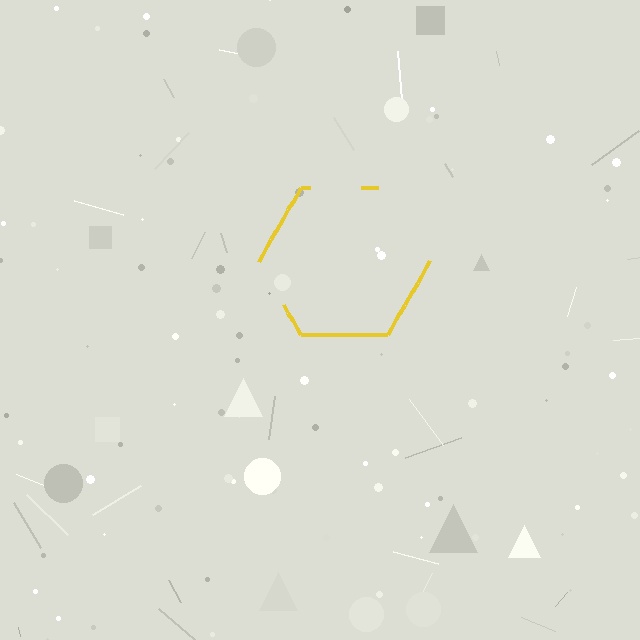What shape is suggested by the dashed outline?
The dashed outline suggests a hexagon.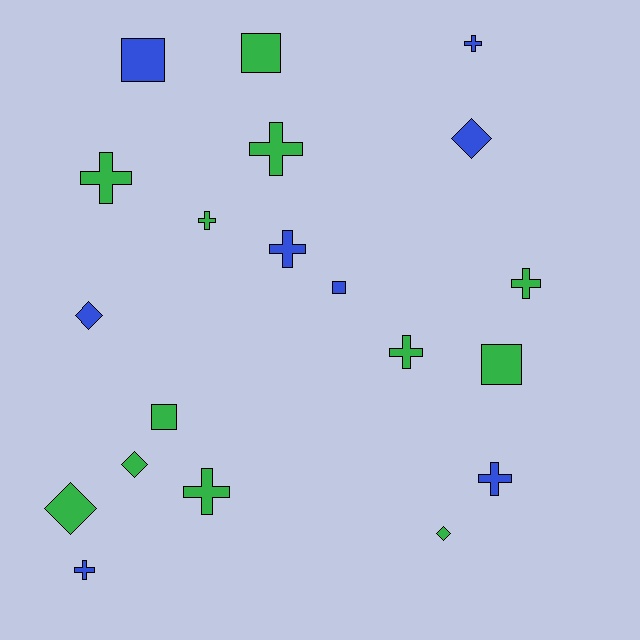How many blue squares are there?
There are 2 blue squares.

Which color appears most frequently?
Green, with 12 objects.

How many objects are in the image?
There are 20 objects.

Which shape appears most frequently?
Cross, with 10 objects.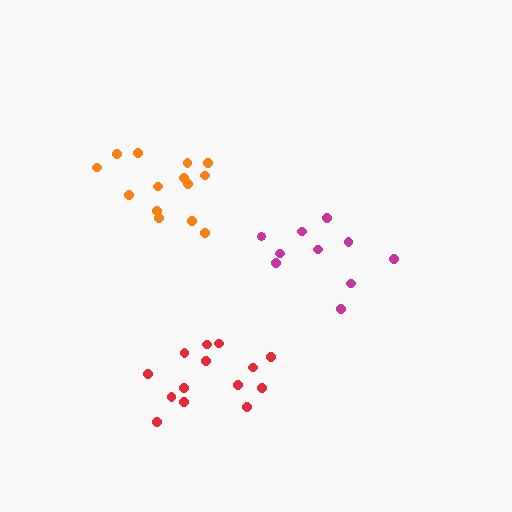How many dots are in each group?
Group 1: 14 dots, Group 2: 10 dots, Group 3: 14 dots (38 total).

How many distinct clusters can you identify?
There are 3 distinct clusters.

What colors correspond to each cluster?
The clusters are colored: orange, magenta, red.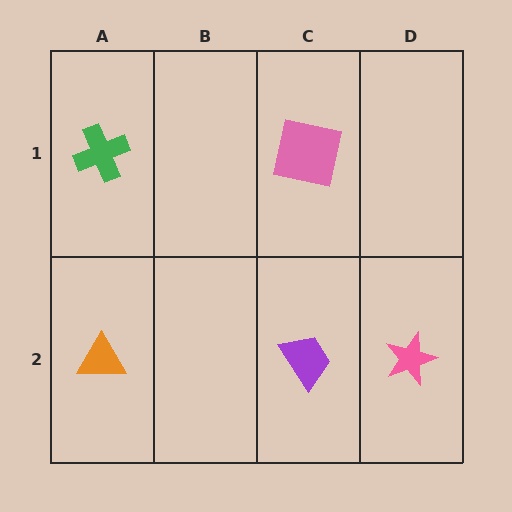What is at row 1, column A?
A green cross.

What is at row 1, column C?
A pink square.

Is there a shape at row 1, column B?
No, that cell is empty.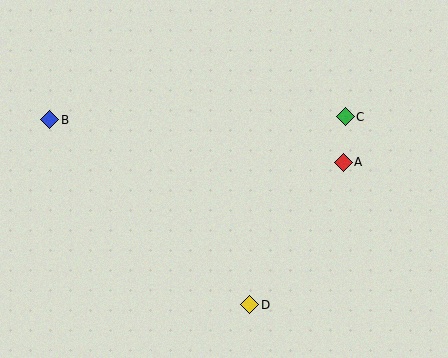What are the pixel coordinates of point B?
Point B is at (50, 120).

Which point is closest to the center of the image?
Point A at (343, 162) is closest to the center.